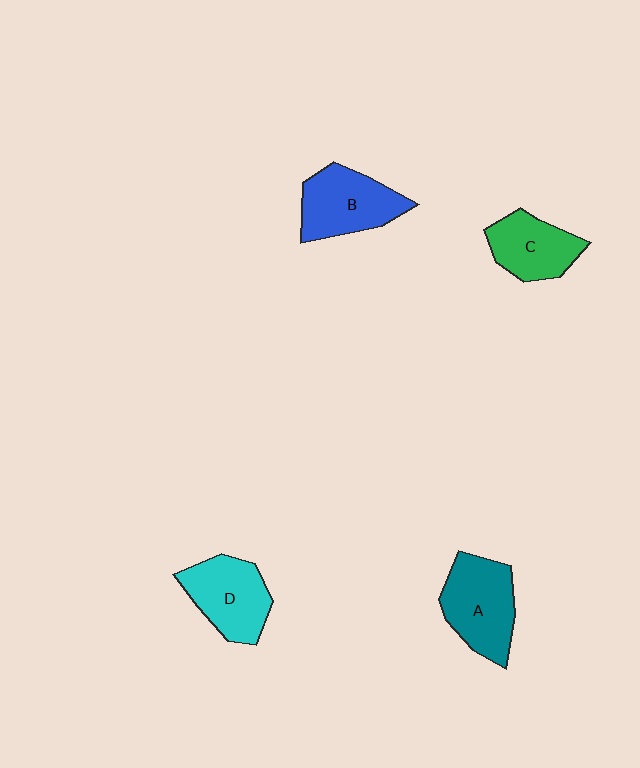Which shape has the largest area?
Shape A (teal).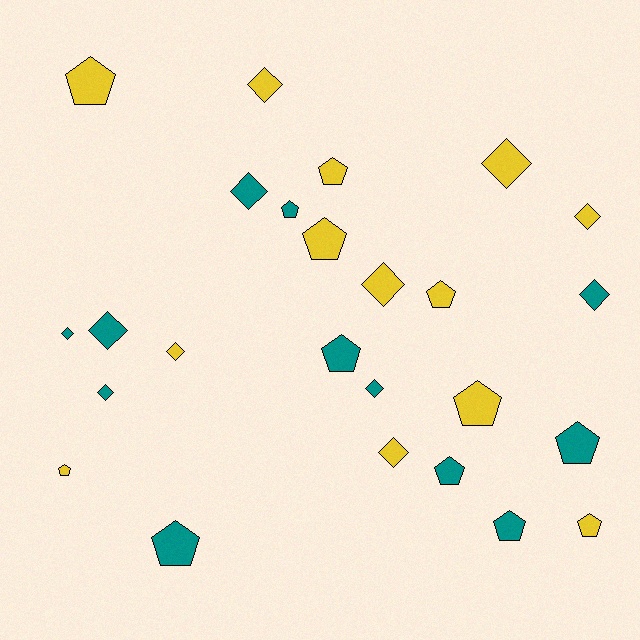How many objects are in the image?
There are 25 objects.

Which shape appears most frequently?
Pentagon, with 13 objects.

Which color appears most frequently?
Yellow, with 13 objects.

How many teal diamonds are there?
There are 6 teal diamonds.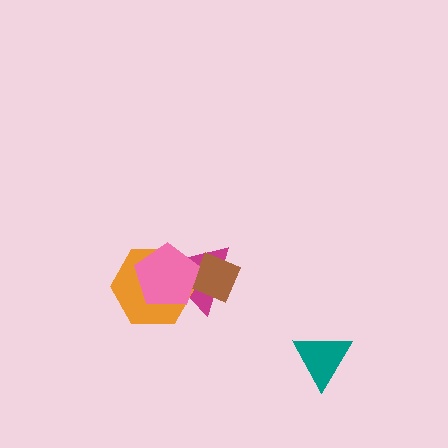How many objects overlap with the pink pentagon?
3 objects overlap with the pink pentagon.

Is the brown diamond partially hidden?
Yes, it is partially covered by another shape.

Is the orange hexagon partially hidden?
Yes, it is partially covered by another shape.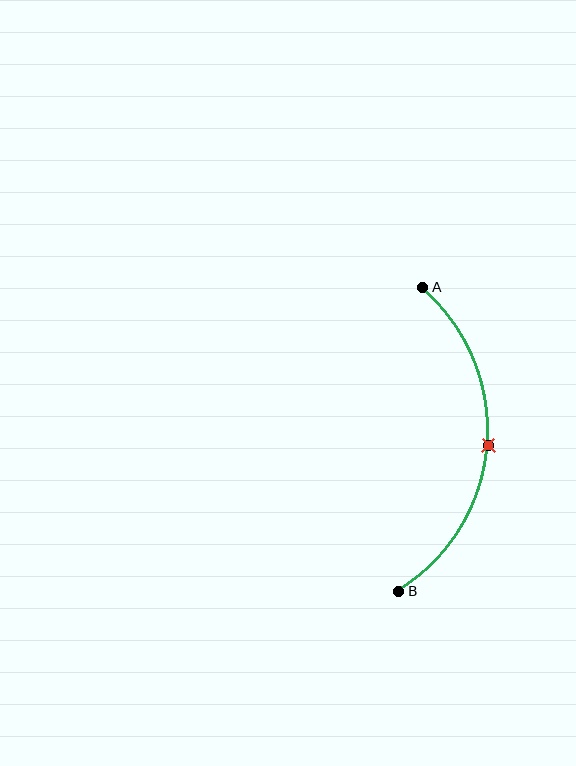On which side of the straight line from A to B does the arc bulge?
The arc bulges to the right of the straight line connecting A and B.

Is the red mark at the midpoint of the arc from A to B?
Yes. The red mark lies on the arc at equal arc-length from both A and B — it is the arc midpoint.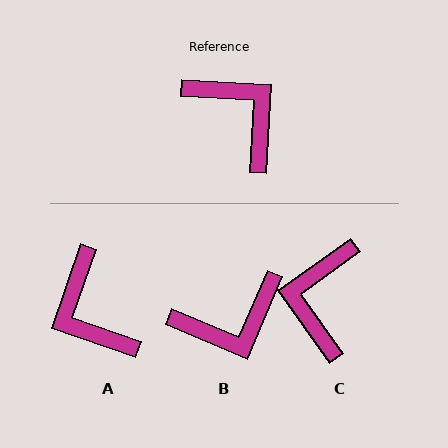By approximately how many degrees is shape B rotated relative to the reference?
Approximately 110 degrees clockwise.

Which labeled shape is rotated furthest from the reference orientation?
A, about 164 degrees away.